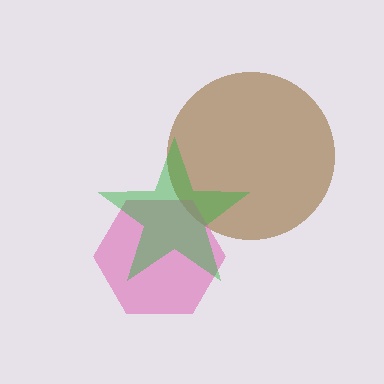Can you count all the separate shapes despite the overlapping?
Yes, there are 3 separate shapes.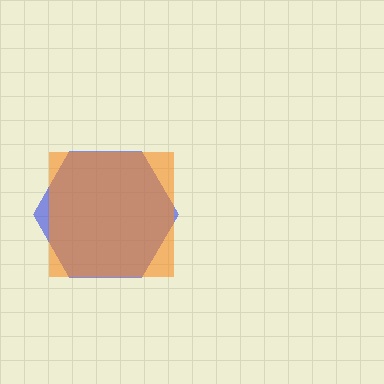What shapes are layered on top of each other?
The layered shapes are: a blue hexagon, an orange square.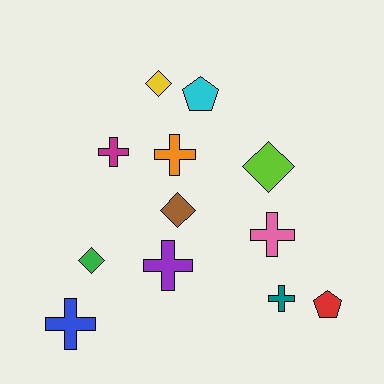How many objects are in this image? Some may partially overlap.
There are 12 objects.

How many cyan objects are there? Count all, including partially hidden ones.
There is 1 cyan object.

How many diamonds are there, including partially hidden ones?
There are 4 diamonds.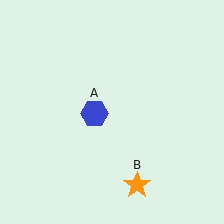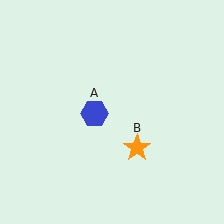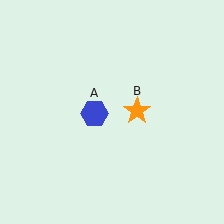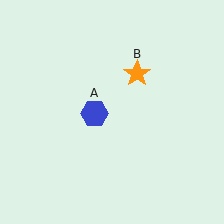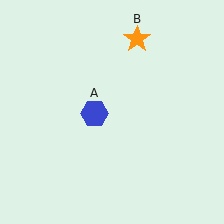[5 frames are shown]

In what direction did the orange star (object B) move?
The orange star (object B) moved up.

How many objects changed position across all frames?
1 object changed position: orange star (object B).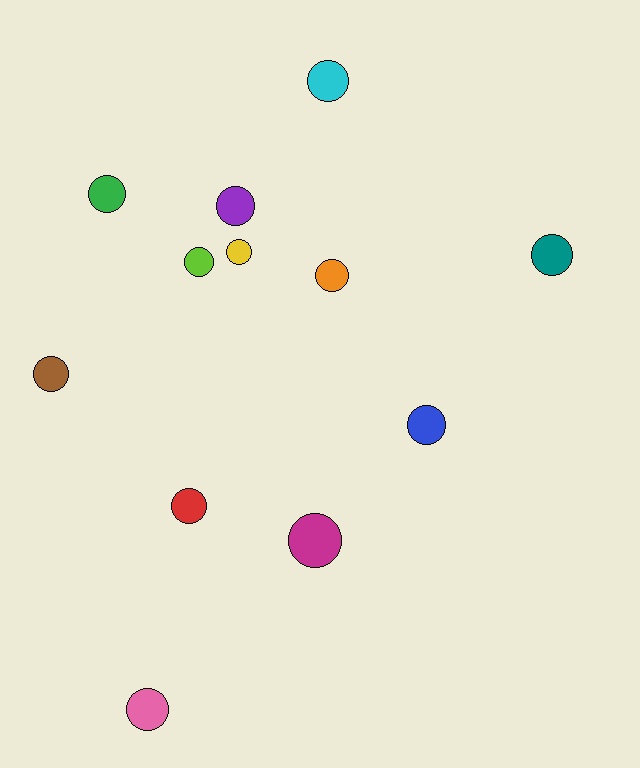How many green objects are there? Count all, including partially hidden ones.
There is 1 green object.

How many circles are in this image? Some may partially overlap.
There are 12 circles.